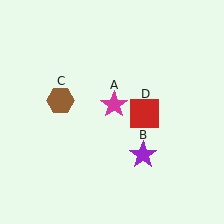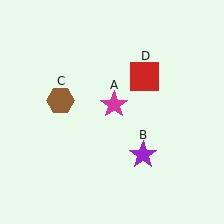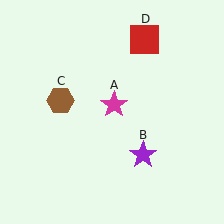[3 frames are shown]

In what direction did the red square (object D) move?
The red square (object D) moved up.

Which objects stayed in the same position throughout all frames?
Magenta star (object A) and purple star (object B) and brown hexagon (object C) remained stationary.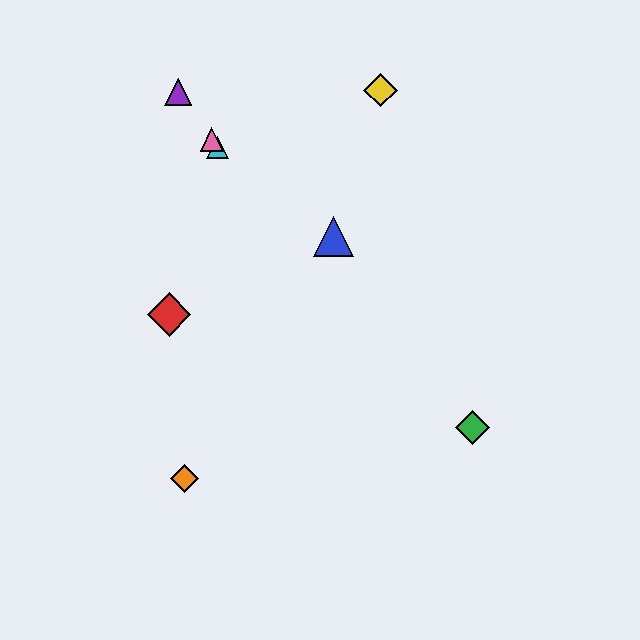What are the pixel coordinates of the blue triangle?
The blue triangle is at (333, 236).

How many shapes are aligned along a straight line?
3 shapes (the purple triangle, the cyan triangle, the pink triangle) are aligned along a straight line.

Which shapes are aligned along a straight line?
The purple triangle, the cyan triangle, the pink triangle are aligned along a straight line.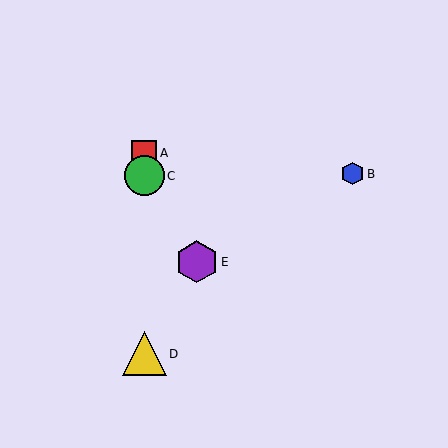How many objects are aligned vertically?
3 objects (A, C, D) are aligned vertically.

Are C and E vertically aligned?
No, C is at x≈144 and E is at x≈197.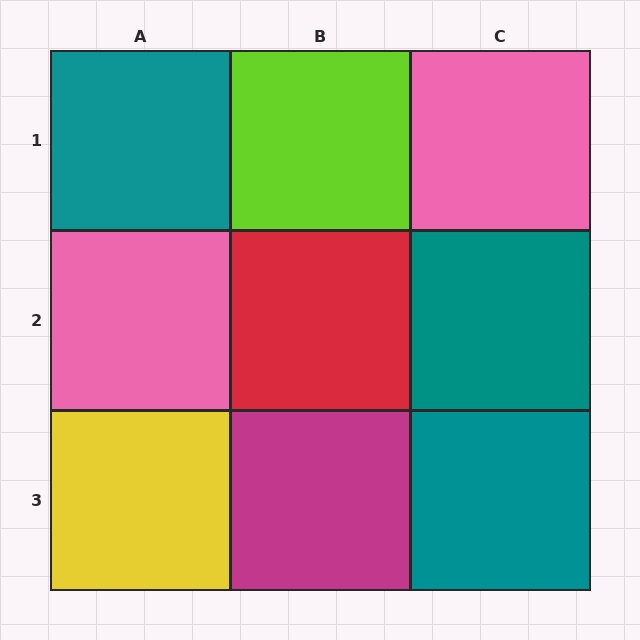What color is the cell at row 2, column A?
Pink.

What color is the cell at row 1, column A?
Teal.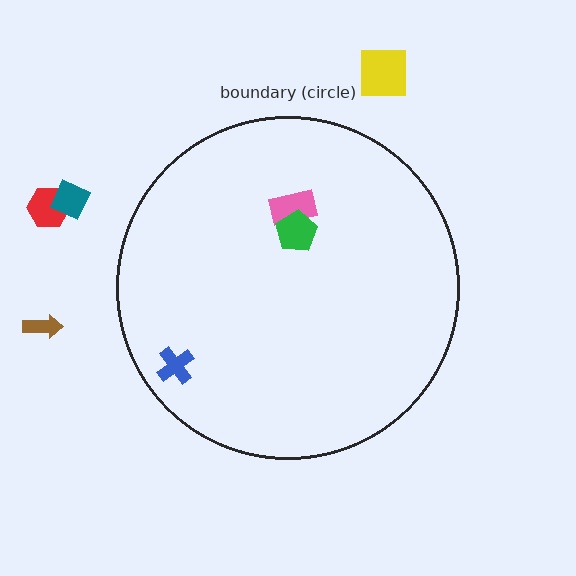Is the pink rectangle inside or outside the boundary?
Inside.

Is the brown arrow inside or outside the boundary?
Outside.